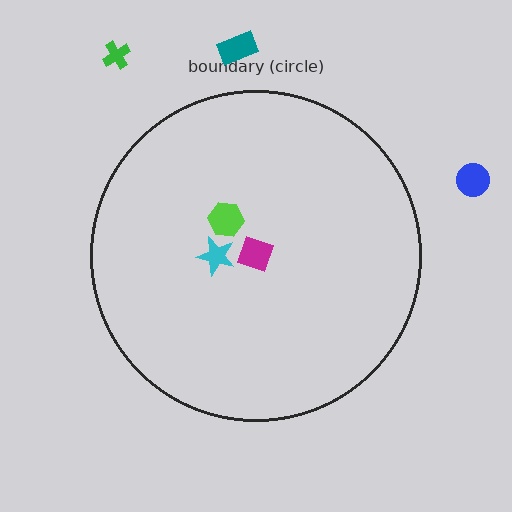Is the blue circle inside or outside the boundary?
Outside.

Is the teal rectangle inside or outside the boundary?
Outside.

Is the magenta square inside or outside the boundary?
Inside.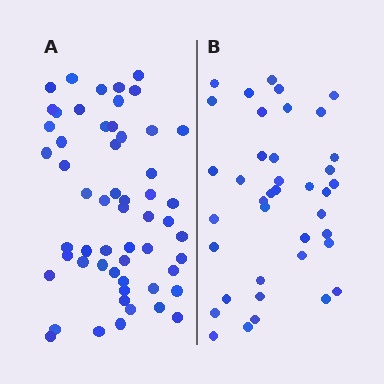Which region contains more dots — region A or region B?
Region A (the left region) has more dots.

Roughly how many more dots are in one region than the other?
Region A has approximately 15 more dots than region B.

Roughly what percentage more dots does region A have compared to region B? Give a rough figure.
About 45% more.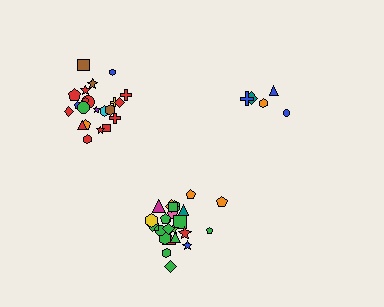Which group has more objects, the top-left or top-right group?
The top-left group.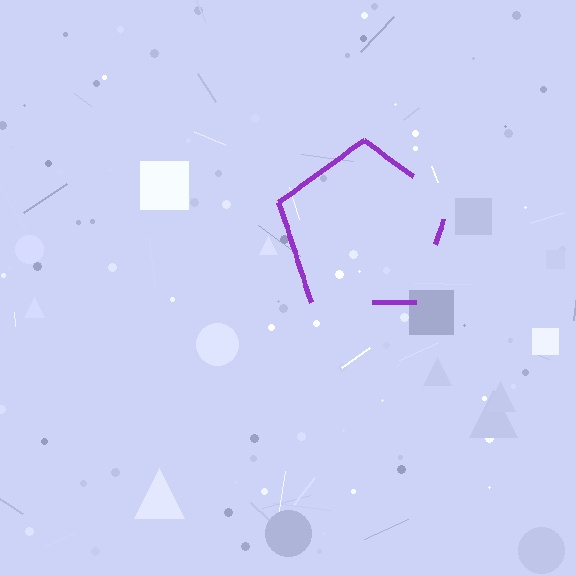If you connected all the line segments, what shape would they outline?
They would outline a pentagon.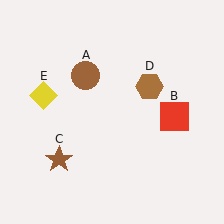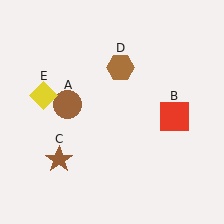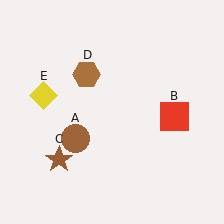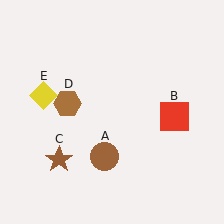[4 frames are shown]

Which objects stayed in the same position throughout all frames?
Red square (object B) and brown star (object C) and yellow diamond (object E) remained stationary.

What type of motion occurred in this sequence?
The brown circle (object A), brown hexagon (object D) rotated counterclockwise around the center of the scene.